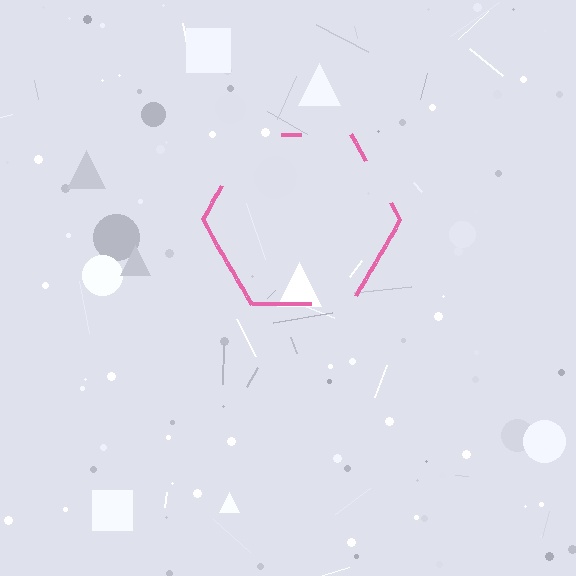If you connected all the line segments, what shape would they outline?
They would outline a hexagon.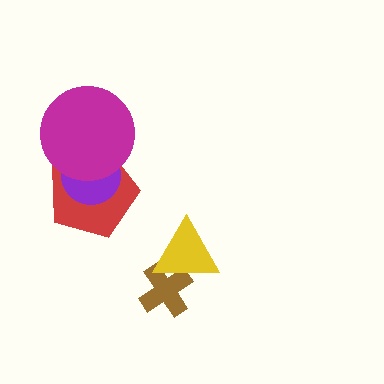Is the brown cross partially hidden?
Yes, it is partially covered by another shape.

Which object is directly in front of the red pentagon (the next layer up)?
The purple circle is directly in front of the red pentagon.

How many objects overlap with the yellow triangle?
1 object overlaps with the yellow triangle.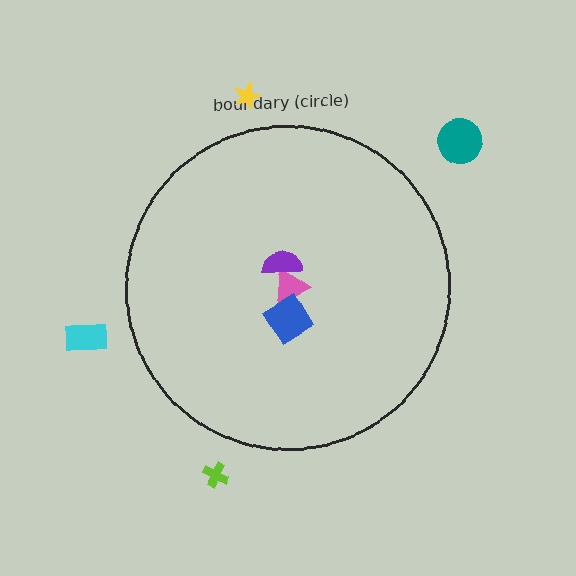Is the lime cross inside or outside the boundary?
Outside.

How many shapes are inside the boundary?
3 inside, 4 outside.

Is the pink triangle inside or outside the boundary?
Inside.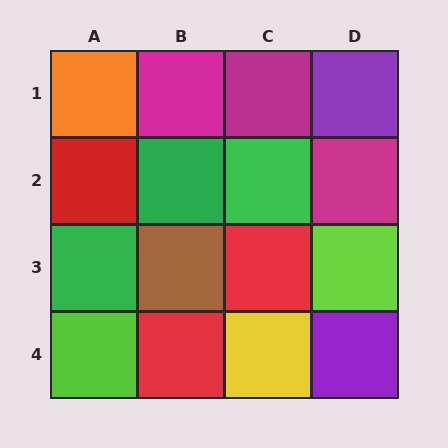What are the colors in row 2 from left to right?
Red, green, green, magenta.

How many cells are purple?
2 cells are purple.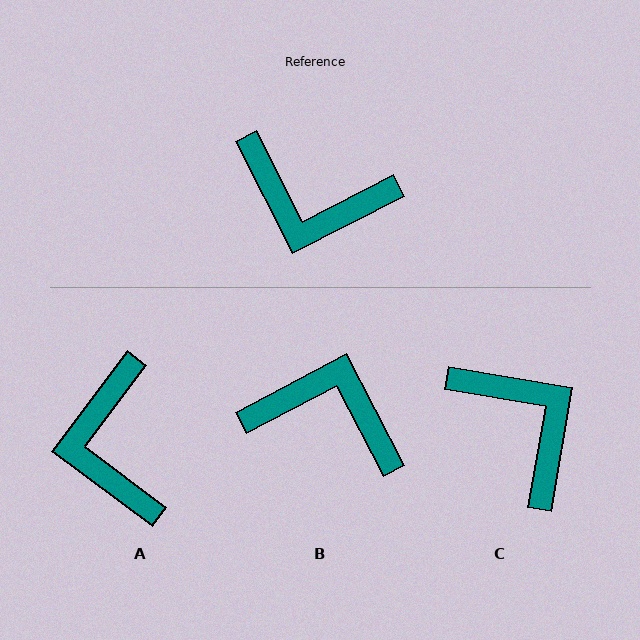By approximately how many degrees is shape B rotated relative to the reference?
Approximately 179 degrees clockwise.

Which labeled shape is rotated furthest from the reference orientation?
B, about 179 degrees away.